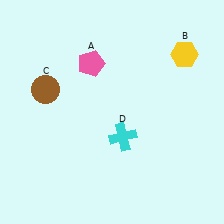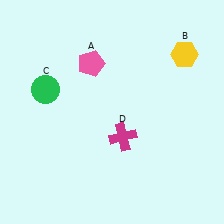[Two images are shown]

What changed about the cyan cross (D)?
In Image 1, D is cyan. In Image 2, it changed to magenta.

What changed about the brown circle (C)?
In Image 1, C is brown. In Image 2, it changed to green.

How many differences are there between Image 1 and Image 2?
There are 2 differences between the two images.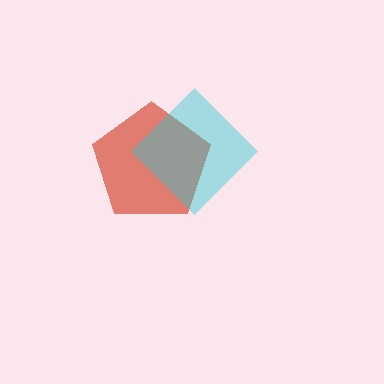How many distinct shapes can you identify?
There are 2 distinct shapes: a red pentagon, a cyan diamond.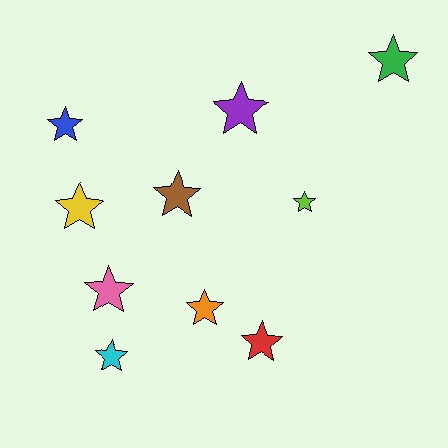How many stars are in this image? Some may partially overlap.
There are 10 stars.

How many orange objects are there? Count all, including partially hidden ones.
There is 1 orange object.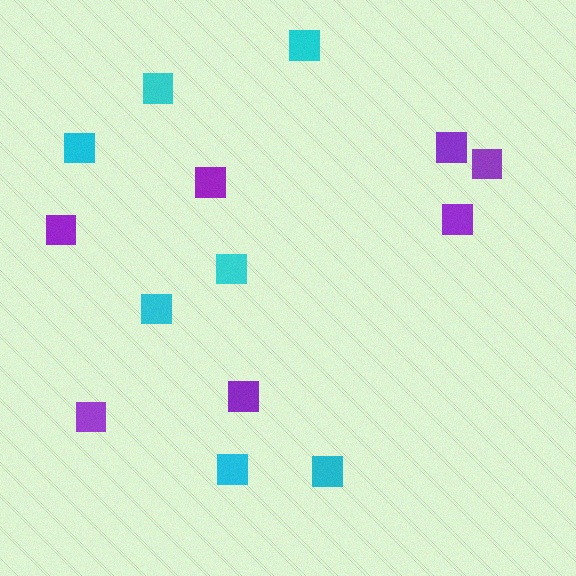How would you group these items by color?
There are 2 groups: one group of cyan squares (7) and one group of purple squares (7).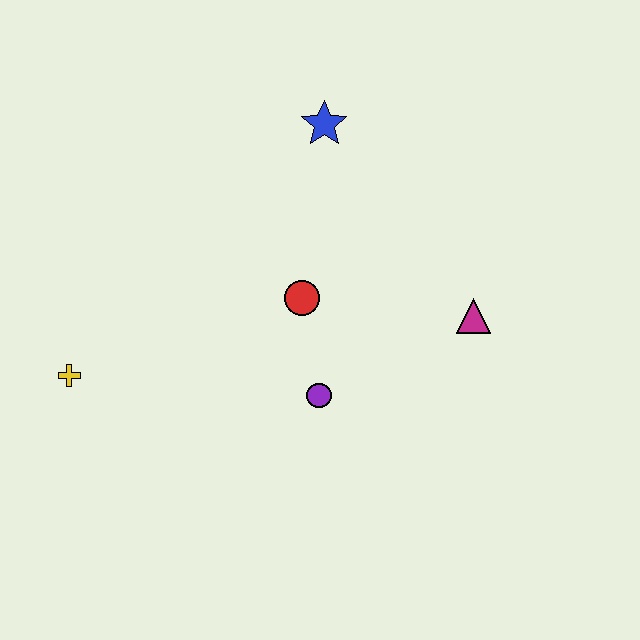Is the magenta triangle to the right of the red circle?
Yes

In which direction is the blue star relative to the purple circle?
The blue star is above the purple circle.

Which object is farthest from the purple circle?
The blue star is farthest from the purple circle.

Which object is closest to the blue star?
The red circle is closest to the blue star.